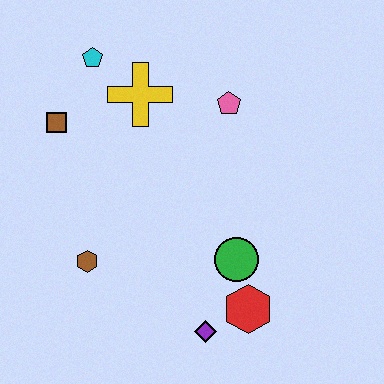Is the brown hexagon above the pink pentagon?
No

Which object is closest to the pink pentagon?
The yellow cross is closest to the pink pentagon.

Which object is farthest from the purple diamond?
The cyan pentagon is farthest from the purple diamond.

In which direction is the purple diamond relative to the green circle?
The purple diamond is below the green circle.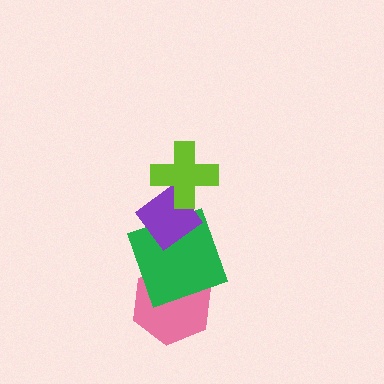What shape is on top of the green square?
The purple diamond is on top of the green square.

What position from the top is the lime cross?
The lime cross is 1st from the top.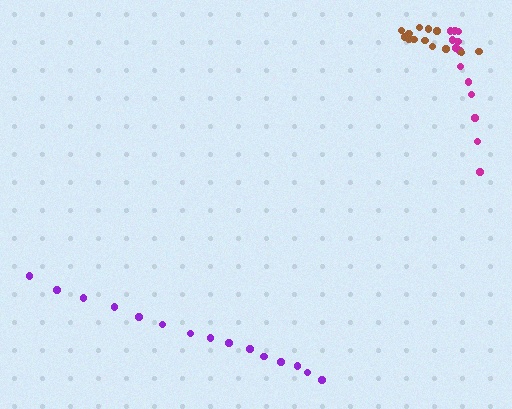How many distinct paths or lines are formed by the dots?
There are 3 distinct paths.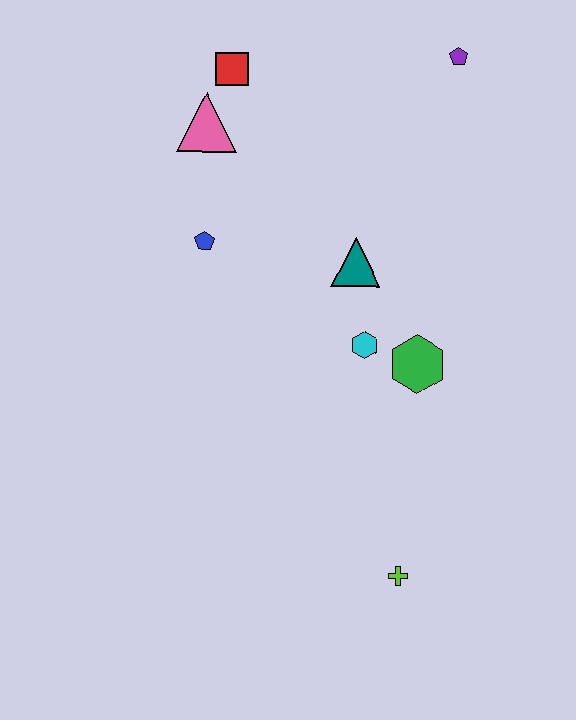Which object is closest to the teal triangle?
The cyan hexagon is closest to the teal triangle.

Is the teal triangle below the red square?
Yes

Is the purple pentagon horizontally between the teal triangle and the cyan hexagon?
No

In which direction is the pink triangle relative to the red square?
The pink triangle is below the red square.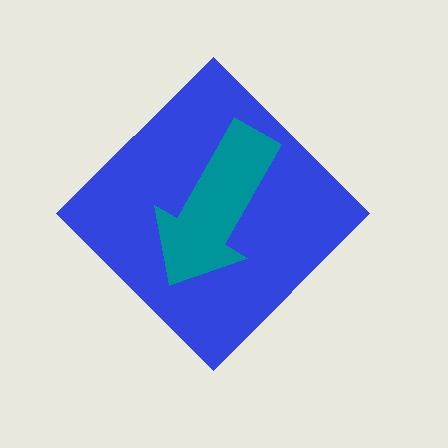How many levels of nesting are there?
2.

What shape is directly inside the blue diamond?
The teal arrow.